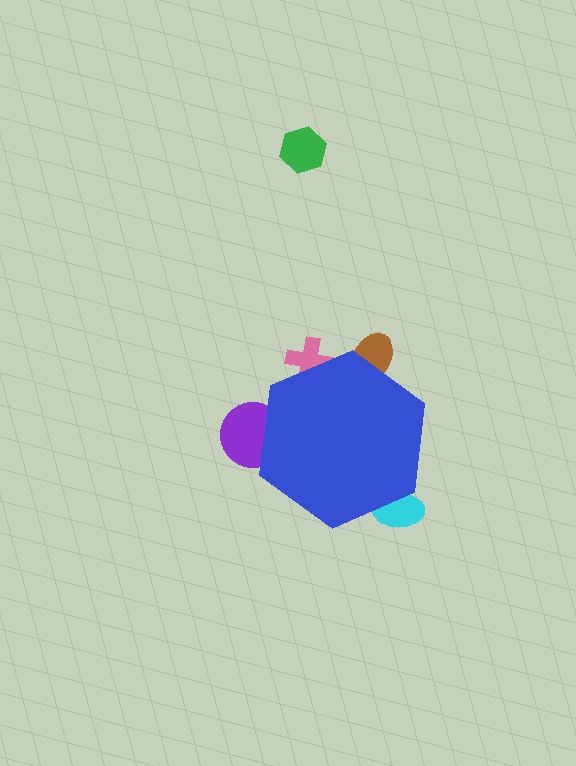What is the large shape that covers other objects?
A blue hexagon.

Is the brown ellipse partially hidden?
Yes, the brown ellipse is partially hidden behind the blue hexagon.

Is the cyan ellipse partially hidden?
Yes, the cyan ellipse is partially hidden behind the blue hexagon.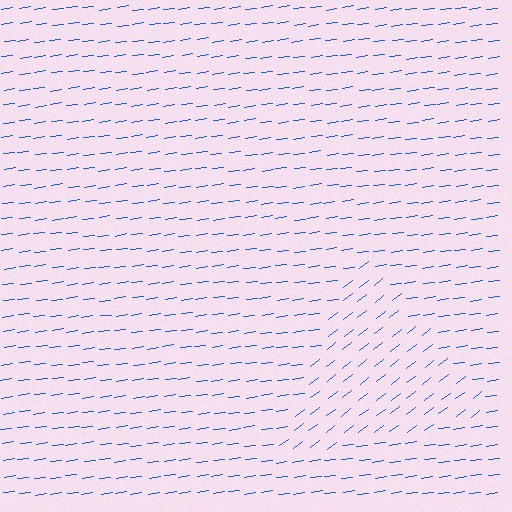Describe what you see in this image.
The image is filled with small blue line segments. A triangle region in the image has lines oriented differently from the surrounding lines, creating a visible texture boundary.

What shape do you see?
I see a triangle.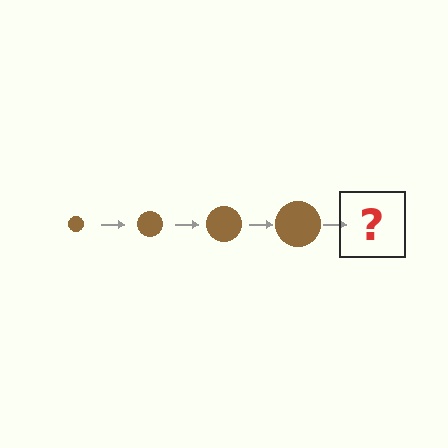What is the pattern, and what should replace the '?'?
The pattern is that the circle gets progressively larger each step. The '?' should be a brown circle, larger than the previous one.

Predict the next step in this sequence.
The next step is a brown circle, larger than the previous one.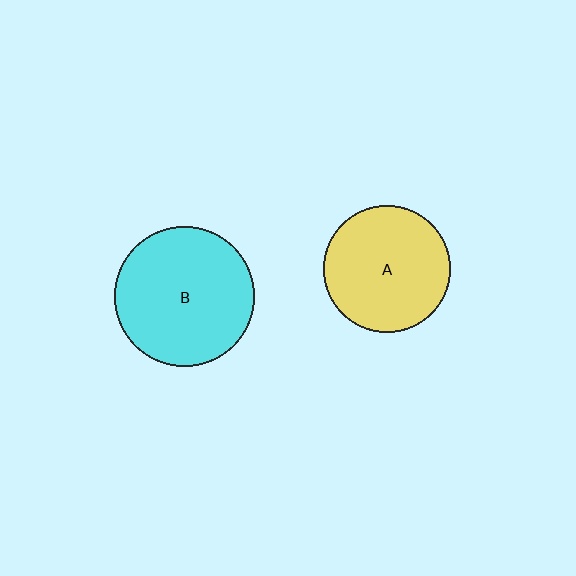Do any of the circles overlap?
No, none of the circles overlap.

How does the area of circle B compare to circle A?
Approximately 1.2 times.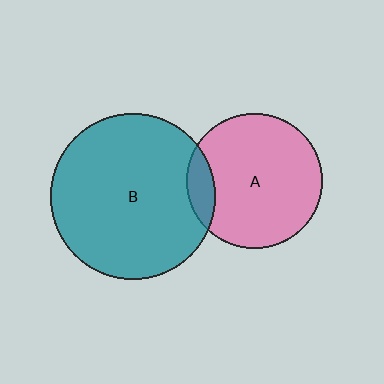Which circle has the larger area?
Circle B (teal).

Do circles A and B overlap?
Yes.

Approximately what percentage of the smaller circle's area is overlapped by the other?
Approximately 10%.